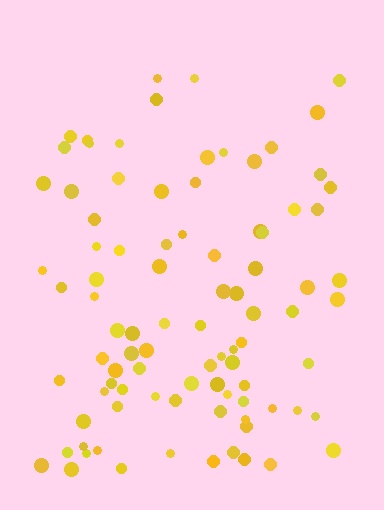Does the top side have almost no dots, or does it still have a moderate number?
Still a moderate number, just noticeably fewer than the bottom.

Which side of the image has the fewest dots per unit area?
The top.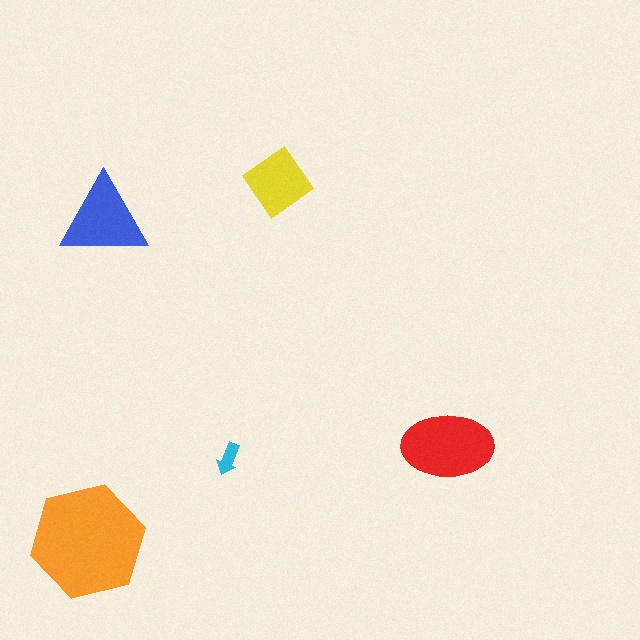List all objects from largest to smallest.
The orange hexagon, the red ellipse, the blue triangle, the yellow diamond, the cyan arrow.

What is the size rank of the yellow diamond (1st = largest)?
4th.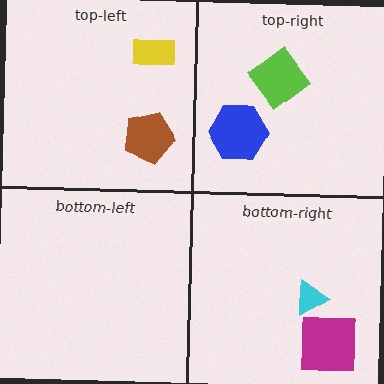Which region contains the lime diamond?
The top-right region.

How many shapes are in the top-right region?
2.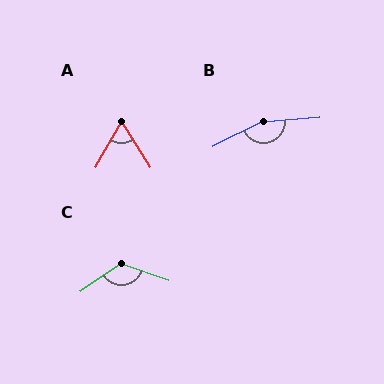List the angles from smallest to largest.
A (61°), C (127°), B (159°).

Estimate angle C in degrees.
Approximately 127 degrees.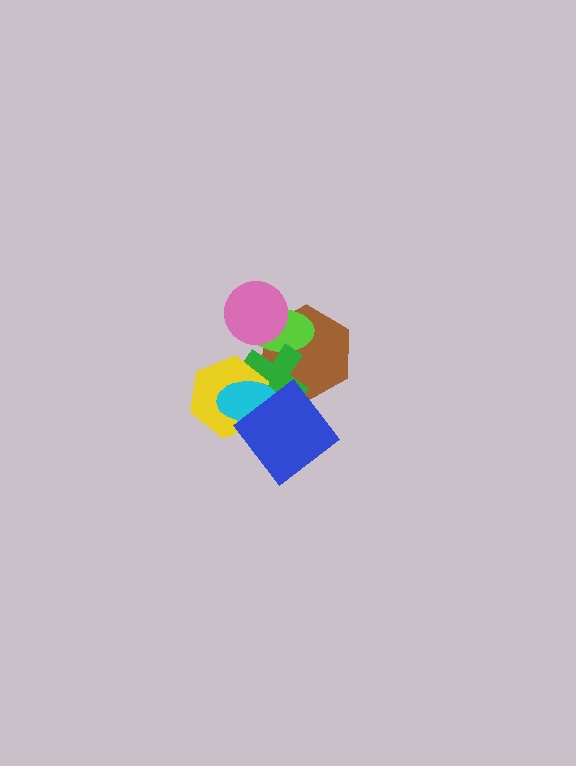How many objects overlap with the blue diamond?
3 objects overlap with the blue diamond.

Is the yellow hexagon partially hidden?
Yes, it is partially covered by another shape.